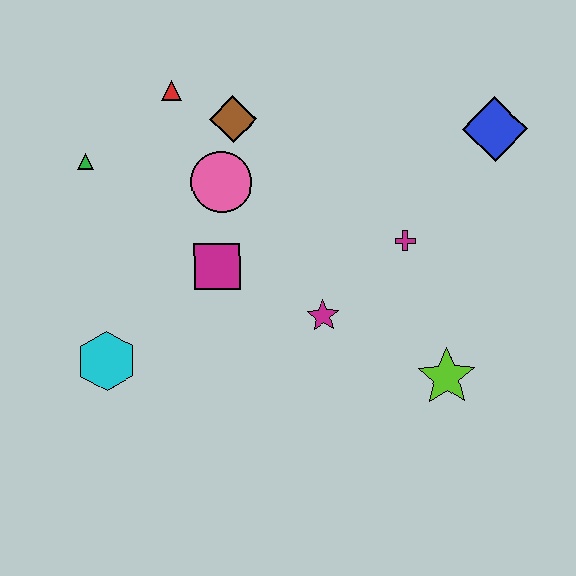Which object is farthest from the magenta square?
The blue diamond is farthest from the magenta square.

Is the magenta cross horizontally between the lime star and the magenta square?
Yes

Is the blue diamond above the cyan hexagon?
Yes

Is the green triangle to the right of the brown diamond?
No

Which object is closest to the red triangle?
The brown diamond is closest to the red triangle.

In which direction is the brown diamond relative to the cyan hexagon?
The brown diamond is above the cyan hexagon.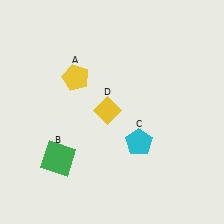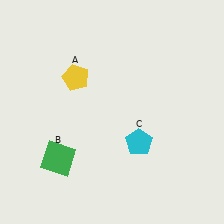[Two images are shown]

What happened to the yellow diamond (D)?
The yellow diamond (D) was removed in Image 2. It was in the top-left area of Image 1.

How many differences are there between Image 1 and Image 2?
There is 1 difference between the two images.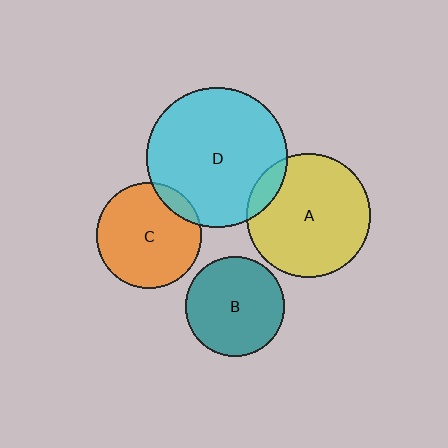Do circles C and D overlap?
Yes.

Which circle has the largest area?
Circle D (cyan).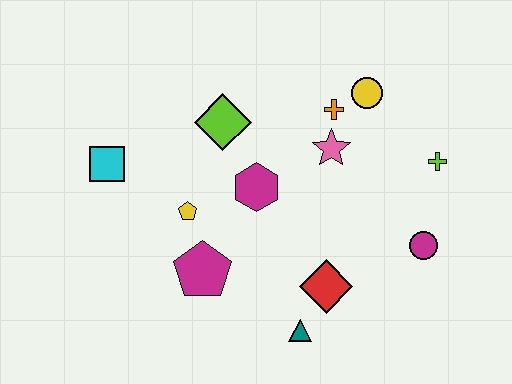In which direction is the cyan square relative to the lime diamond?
The cyan square is to the left of the lime diamond.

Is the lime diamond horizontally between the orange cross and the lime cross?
No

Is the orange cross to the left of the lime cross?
Yes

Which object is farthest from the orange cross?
The cyan square is farthest from the orange cross.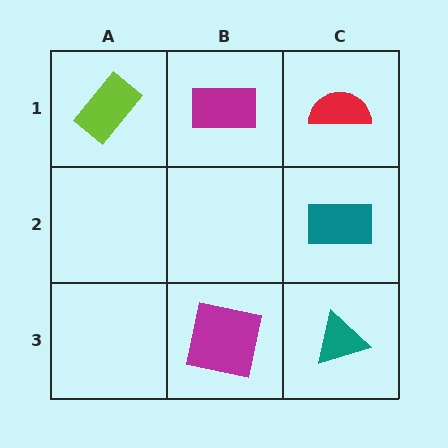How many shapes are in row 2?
1 shape.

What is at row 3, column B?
A magenta square.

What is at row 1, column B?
A magenta rectangle.